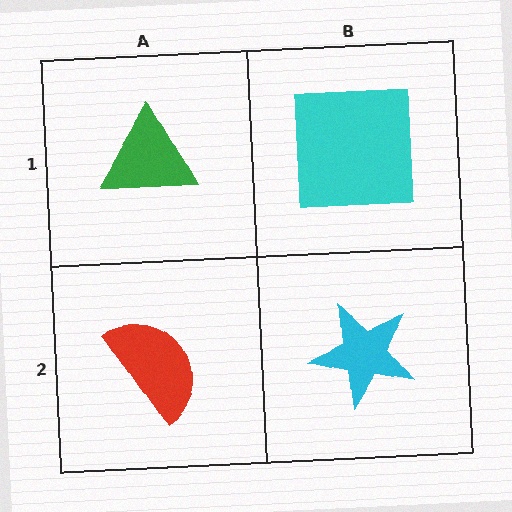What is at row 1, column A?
A green triangle.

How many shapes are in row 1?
2 shapes.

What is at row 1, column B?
A cyan square.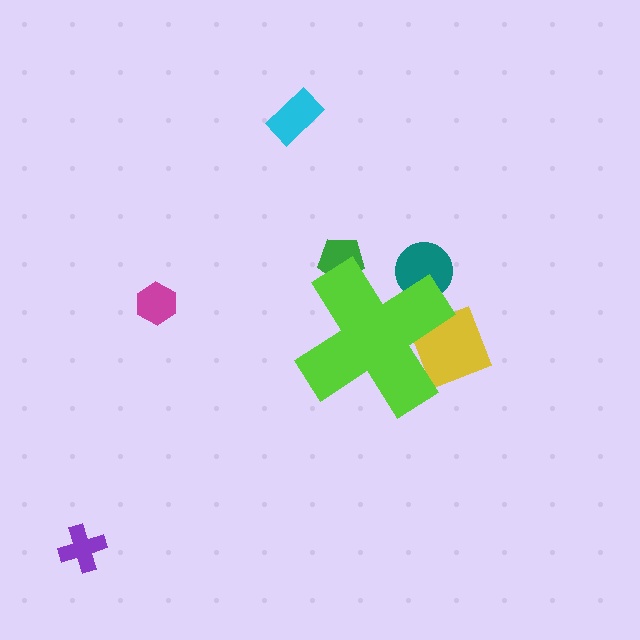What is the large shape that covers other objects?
A lime cross.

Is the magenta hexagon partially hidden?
No, the magenta hexagon is fully visible.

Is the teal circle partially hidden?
Yes, the teal circle is partially hidden behind the lime cross.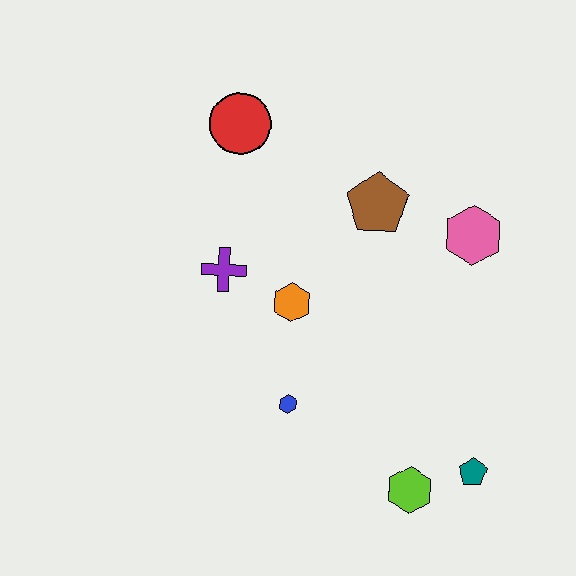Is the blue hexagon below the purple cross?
Yes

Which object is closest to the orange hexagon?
The purple cross is closest to the orange hexagon.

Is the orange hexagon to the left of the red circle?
No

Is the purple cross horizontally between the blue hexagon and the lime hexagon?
No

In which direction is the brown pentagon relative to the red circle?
The brown pentagon is to the right of the red circle.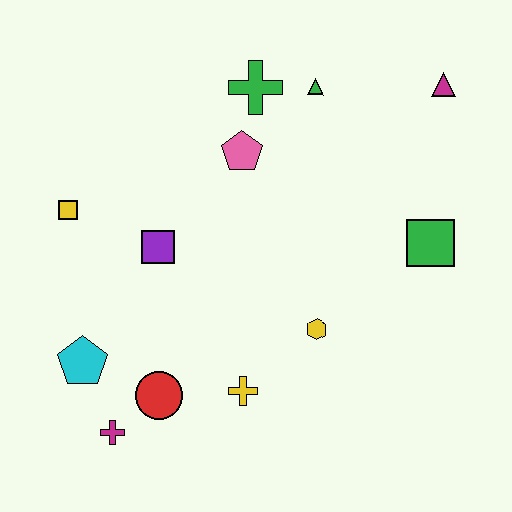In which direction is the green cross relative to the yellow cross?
The green cross is above the yellow cross.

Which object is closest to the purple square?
The yellow square is closest to the purple square.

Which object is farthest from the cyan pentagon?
The magenta triangle is farthest from the cyan pentagon.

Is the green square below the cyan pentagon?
No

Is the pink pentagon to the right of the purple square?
Yes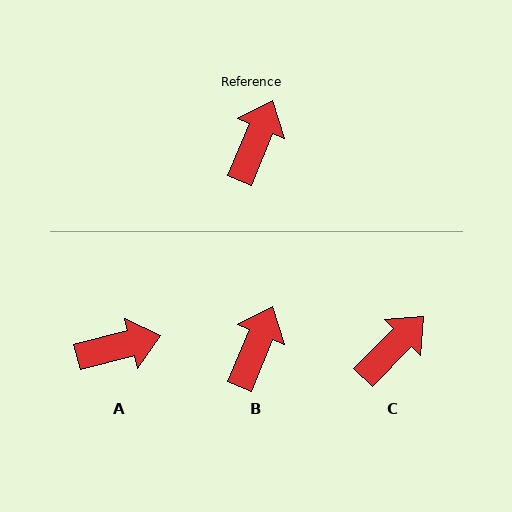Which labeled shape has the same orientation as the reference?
B.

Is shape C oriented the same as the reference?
No, it is off by about 22 degrees.